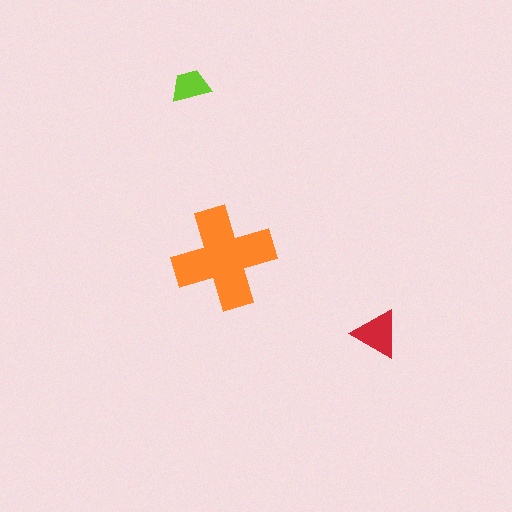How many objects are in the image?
There are 3 objects in the image.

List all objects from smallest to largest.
The lime trapezoid, the red triangle, the orange cross.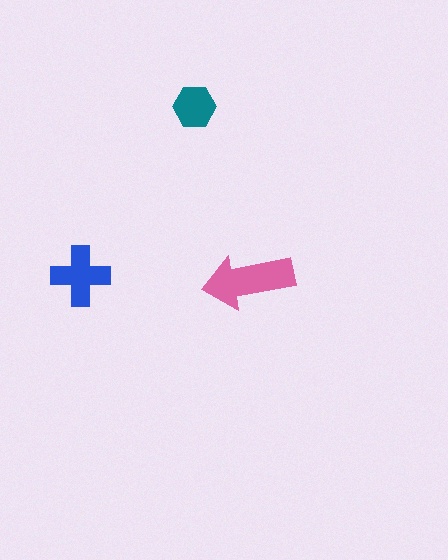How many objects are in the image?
There are 3 objects in the image.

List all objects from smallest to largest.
The teal hexagon, the blue cross, the pink arrow.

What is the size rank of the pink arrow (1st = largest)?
1st.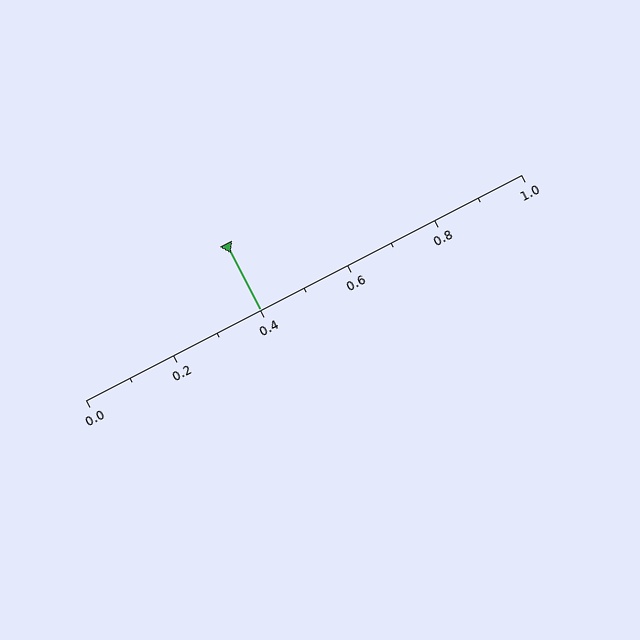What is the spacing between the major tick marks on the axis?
The major ticks are spaced 0.2 apart.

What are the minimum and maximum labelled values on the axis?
The axis runs from 0.0 to 1.0.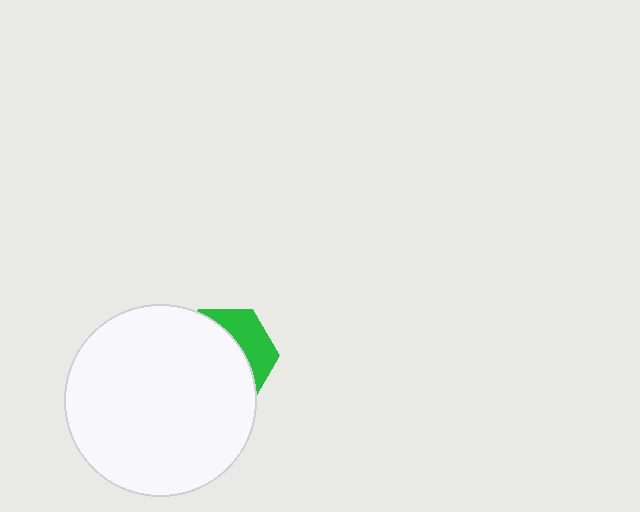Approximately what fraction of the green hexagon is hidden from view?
Roughly 67% of the green hexagon is hidden behind the white circle.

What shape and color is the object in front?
The object in front is a white circle.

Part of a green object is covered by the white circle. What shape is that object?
It is a hexagon.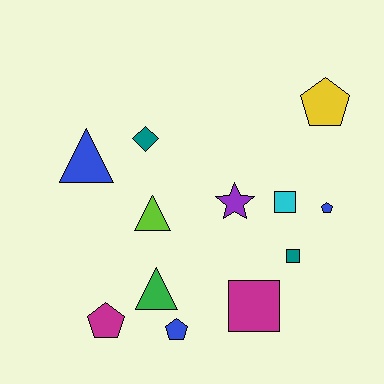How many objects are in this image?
There are 12 objects.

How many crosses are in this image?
There are no crosses.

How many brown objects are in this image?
There are no brown objects.